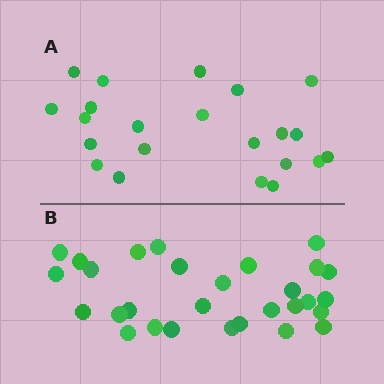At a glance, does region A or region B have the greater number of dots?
Region B (the bottom region) has more dots.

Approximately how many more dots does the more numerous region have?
Region B has roughly 8 or so more dots than region A.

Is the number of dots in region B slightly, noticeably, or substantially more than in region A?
Region B has noticeably more, but not dramatically so. The ratio is roughly 1.3 to 1.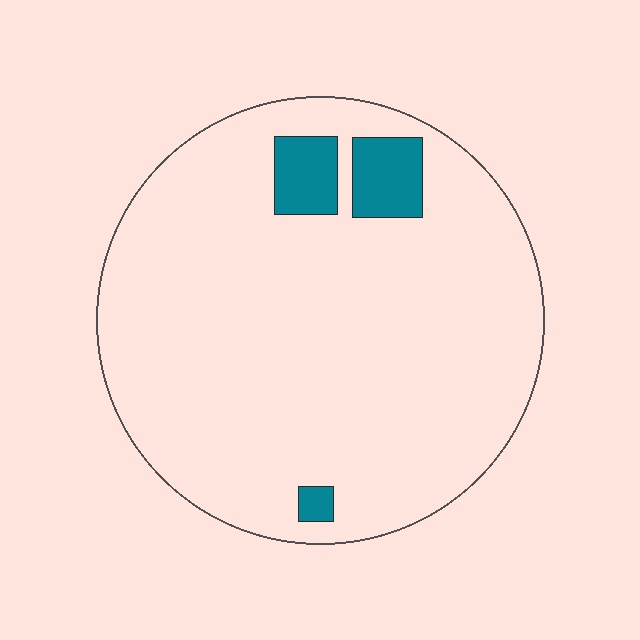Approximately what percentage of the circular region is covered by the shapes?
Approximately 10%.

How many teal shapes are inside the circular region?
3.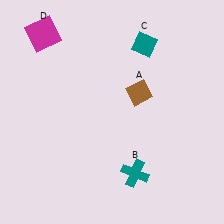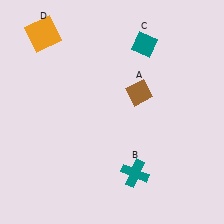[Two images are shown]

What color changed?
The square (D) changed from magenta in Image 1 to orange in Image 2.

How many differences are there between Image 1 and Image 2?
There is 1 difference between the two images.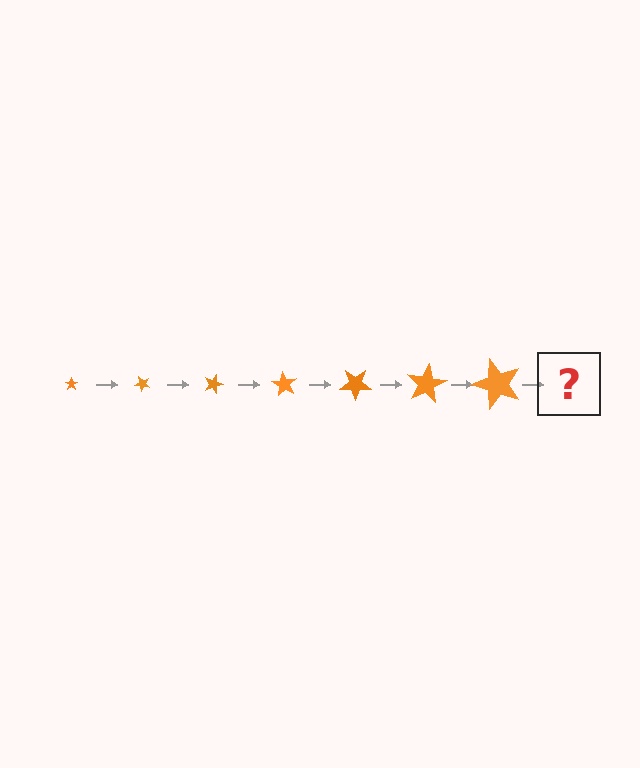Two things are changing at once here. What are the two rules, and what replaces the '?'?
The two rules are that the star grows larger each step and it rotates 45 degrees each step. The '?' should be a star, larger than the previous one and rotated 315 degrees from the start.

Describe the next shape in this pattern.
It should be a star, larger than the previous one and rotated 315 degrees from the start.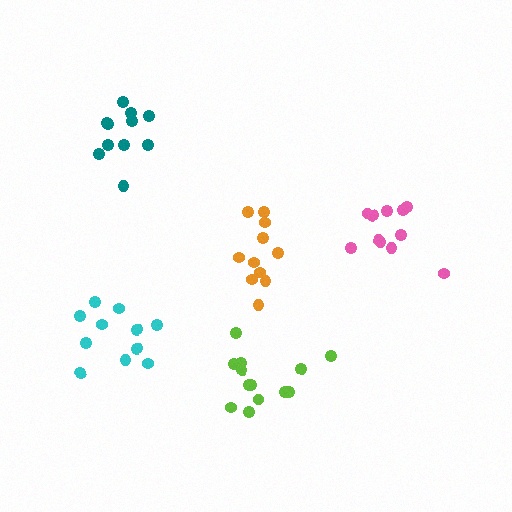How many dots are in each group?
Group 1: 11 dots, Group 2: 11 dots, Group 3: 11 dots, Group 4: 11 dots, Group 5: 13 dots (57 total).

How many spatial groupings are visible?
There are 5 spatial groupings.